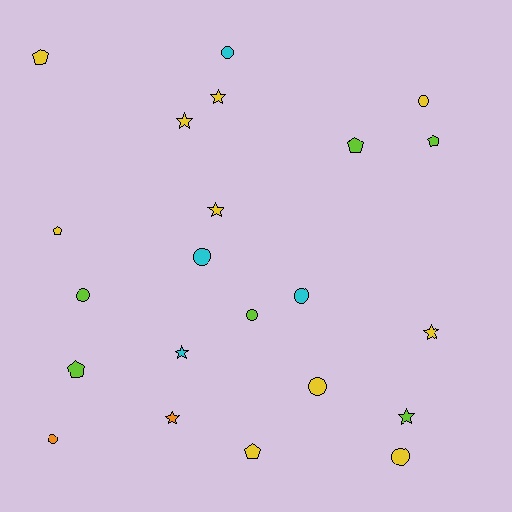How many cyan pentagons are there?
There are no cyan pentagons.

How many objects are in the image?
There are 22 objects.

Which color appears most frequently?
Yellow, with 10 objects.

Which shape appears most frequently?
Circle, with 9 objects.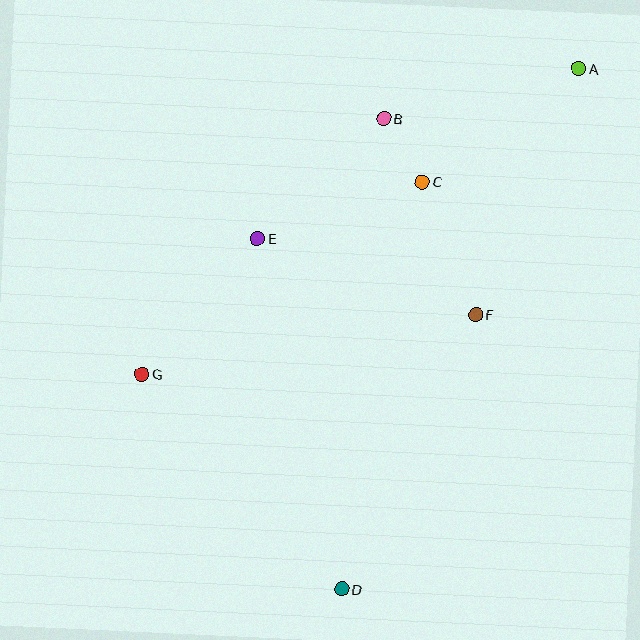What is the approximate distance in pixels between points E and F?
The distance between E and F is approximately 231 pixels.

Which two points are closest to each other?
Points B and C are closest to each other.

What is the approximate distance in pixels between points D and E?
The distance between D and E is approximately 361 pixels.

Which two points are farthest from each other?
Points A and D are farthest from each other.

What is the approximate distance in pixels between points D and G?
The distance between D and G is approximately 293 pixels.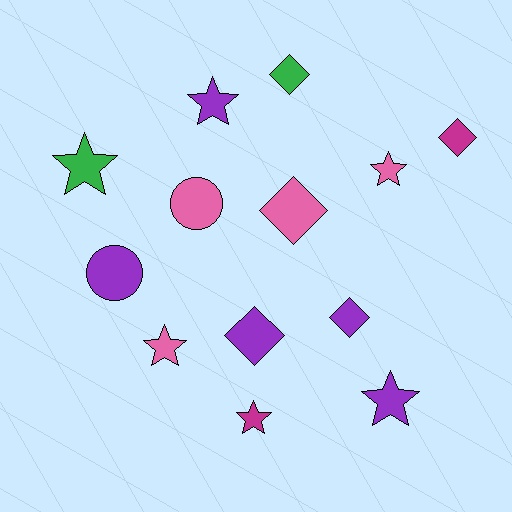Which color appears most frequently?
Purple, with 5 objects.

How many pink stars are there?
There are 2 pink stars.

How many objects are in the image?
There are 13 objects.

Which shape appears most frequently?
Star, with 6 objects.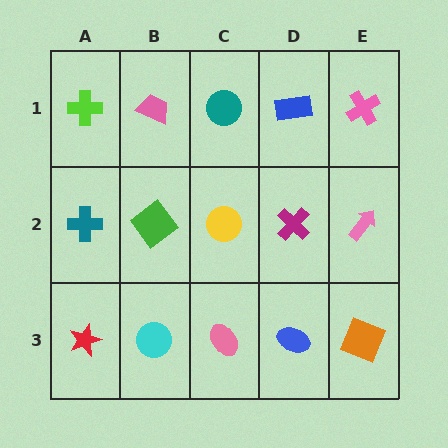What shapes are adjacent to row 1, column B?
A green diamond (row 2, column B), a lime cross (row 1, column A), a teal circle (row 1, column C).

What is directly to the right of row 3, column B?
A pink ellipse.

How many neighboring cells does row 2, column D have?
4.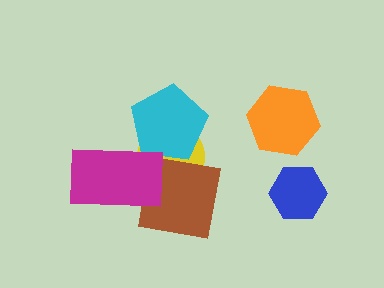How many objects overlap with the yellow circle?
3 objects overlap with the yellow circle.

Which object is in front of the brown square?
The magenta rectangle is in front of the brown square.